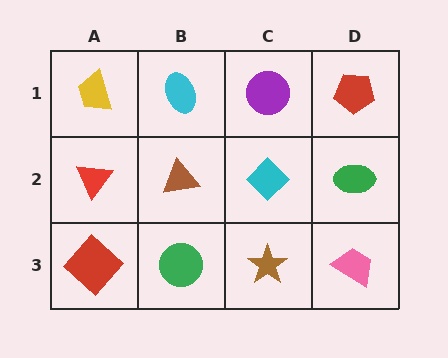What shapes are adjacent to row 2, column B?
A cyan ellipse (row 1, column B), a green circle (row 3, column B), a red triangle (row 2, column A), a cyan diamond (row 2, column C).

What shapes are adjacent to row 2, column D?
A red pentagon (row 1, column D), a pink trapezoid (row 3, column D), a cyan diamond (row 2, column C).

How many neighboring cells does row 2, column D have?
3.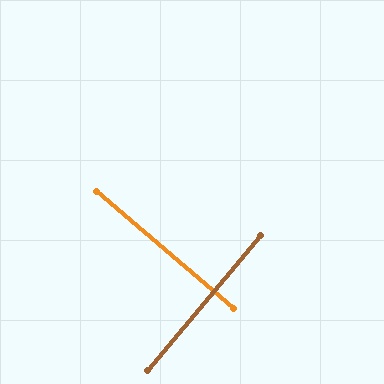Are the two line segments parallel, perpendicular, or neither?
Perpendicular — they meet at approximately 90°.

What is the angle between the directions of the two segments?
Approximately 90 degrees.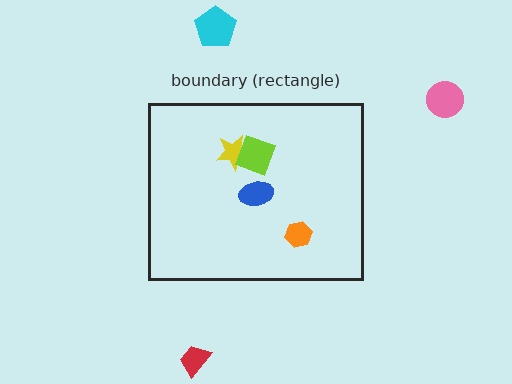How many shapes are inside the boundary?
4 inside, 3 outside.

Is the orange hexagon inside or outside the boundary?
Inside.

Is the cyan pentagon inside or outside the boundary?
Outside.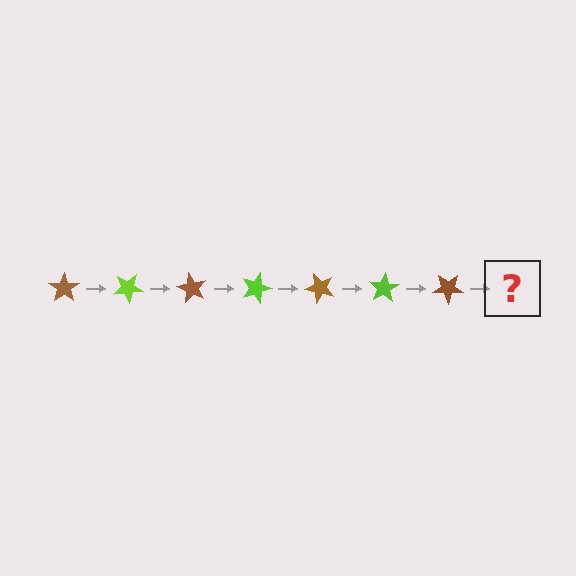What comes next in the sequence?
The next element should be a lime star, rotated 210 degrees from the start.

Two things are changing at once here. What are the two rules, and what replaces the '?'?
The two rules are that it rotates 30 degrees each step and the color cycles through brown and lime. The '?' should be a lime star, rotated 210 degrees from the start.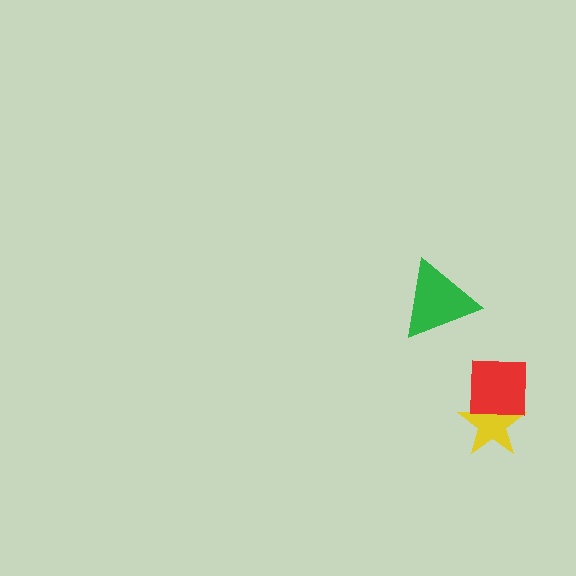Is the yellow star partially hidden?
Yes, it is partially covered by another shape.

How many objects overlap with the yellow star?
1 object overlaps with the yellow star.